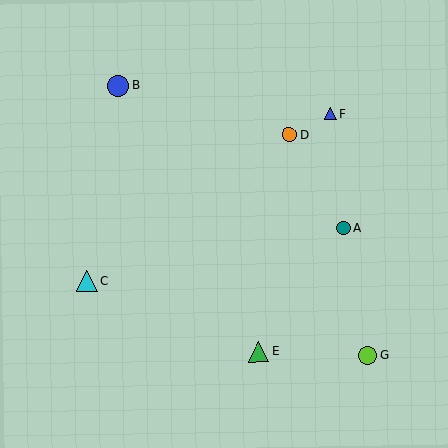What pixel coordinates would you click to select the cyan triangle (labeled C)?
Click at (87, 281) to select the cyan triangle C.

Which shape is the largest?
The blue circle (labeled B) is the largest.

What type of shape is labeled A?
Shape A is a teal circle.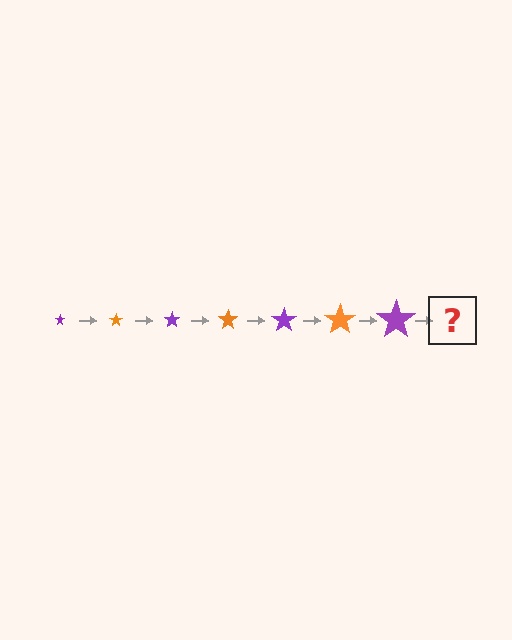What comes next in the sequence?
The next element should be an orange star, larger than the previous one.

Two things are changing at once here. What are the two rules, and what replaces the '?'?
The two rules are that the star grows larger each step and the color cycles through purple and orange. The '?' should be an orange star, larger than the previous one.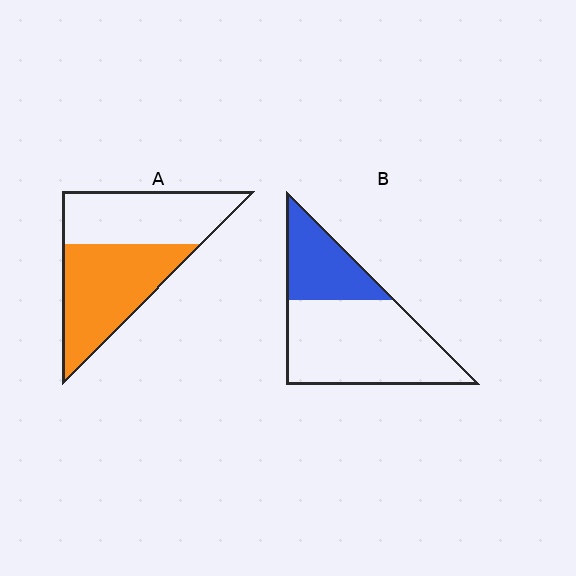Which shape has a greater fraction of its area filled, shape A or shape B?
Shape A.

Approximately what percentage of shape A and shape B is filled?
A is approximately 55% and B is approximately 30%.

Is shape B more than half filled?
No.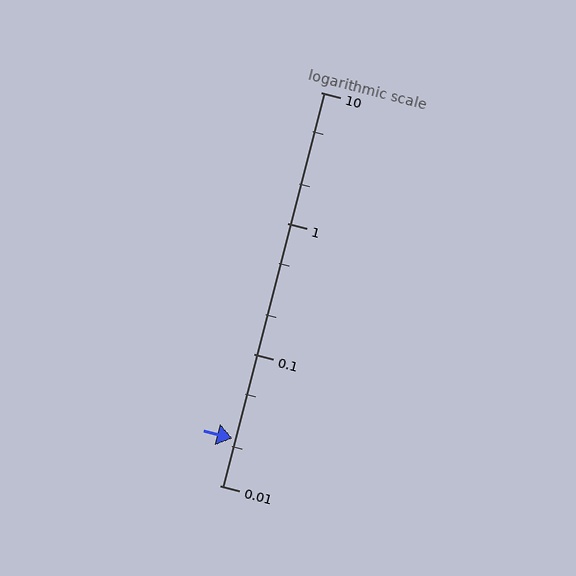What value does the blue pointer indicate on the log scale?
The pointer indicates approximately 0.023.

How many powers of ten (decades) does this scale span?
The scale spans 3 decades, from 0.01 to 10.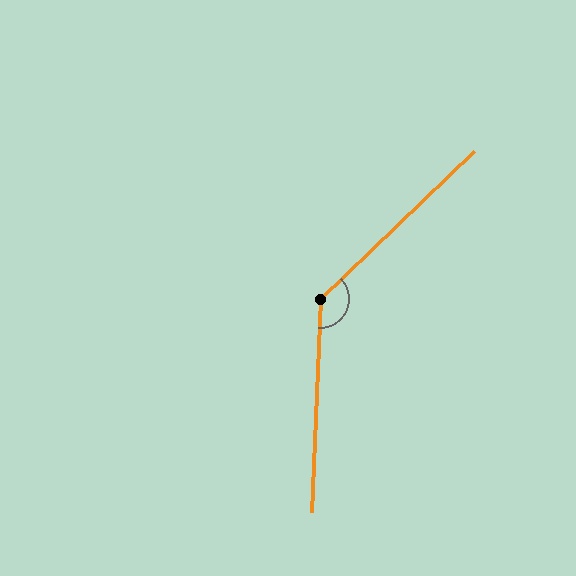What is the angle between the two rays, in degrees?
Approximately 136 degrees.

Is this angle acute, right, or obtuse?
It is obtuse.